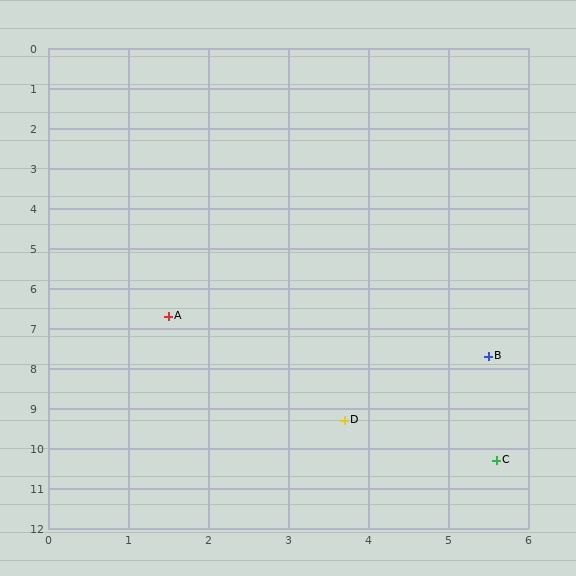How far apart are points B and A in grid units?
Points B and A are about 4.1 grid units apart.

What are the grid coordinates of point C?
Point C is at approximately (5.6, 10.3).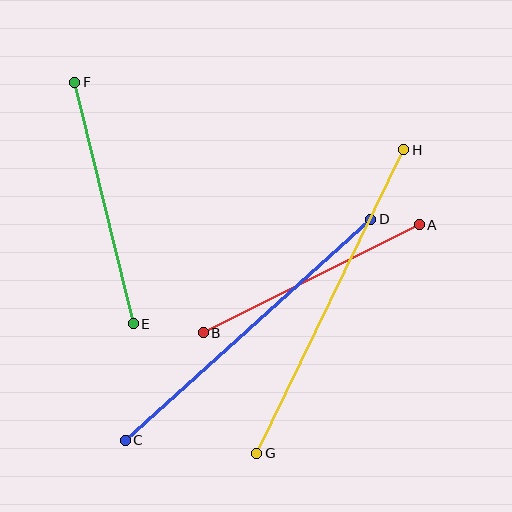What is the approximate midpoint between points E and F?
The midpoint is at approximately (104, 203) pixels.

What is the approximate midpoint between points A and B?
The midpoint is at approximately (311, 279) pixels.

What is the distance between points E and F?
The distance is approximately 248 pixels.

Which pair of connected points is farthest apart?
Points G and H are farthest apart.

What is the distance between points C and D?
The distance is approximately 330 pixels.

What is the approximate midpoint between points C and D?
The midpoint is at approximately (248, 330) pixels.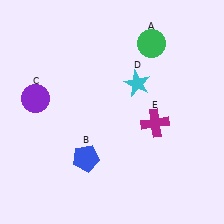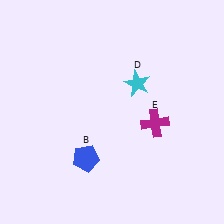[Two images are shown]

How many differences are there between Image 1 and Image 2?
There are 2 differences between the two images.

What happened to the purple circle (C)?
The purple circle (C) was removed in Image 2. It was in the top-left area of Image 1.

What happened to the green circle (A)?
The green circle (A) was removed in Image 2. It was in the top-right area of Image 1.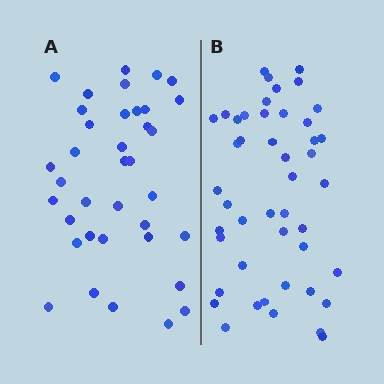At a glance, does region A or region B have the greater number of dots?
Region B (the right region) has more dots.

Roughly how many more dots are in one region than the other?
Region B has roughly 8 or so more dots than region A.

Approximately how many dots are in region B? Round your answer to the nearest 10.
About 50 dots. (The exact count is 46, which rounds to 50.)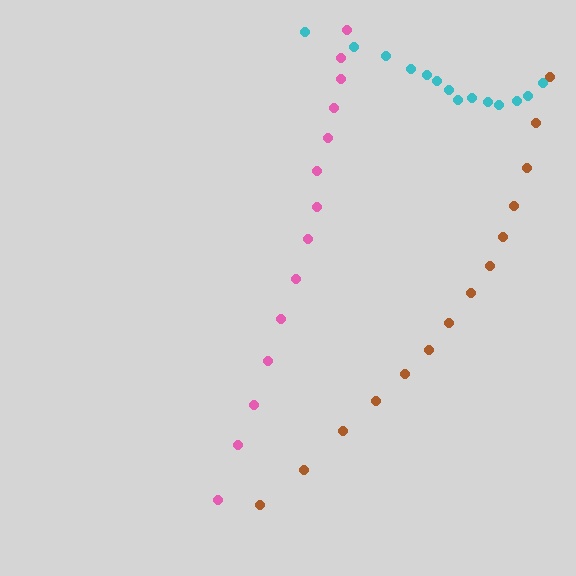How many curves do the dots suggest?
There are 3 distinct paths.